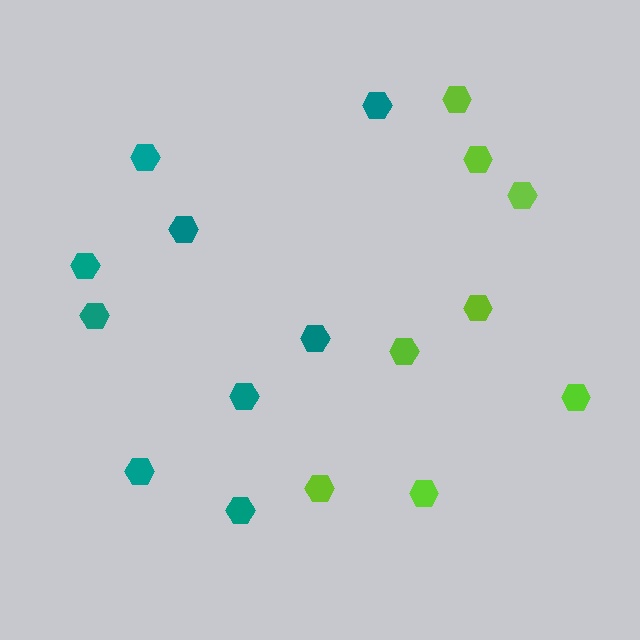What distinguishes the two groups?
There are 2 groups: one group of lime hexagons (8) and one group of teal hexagons (9).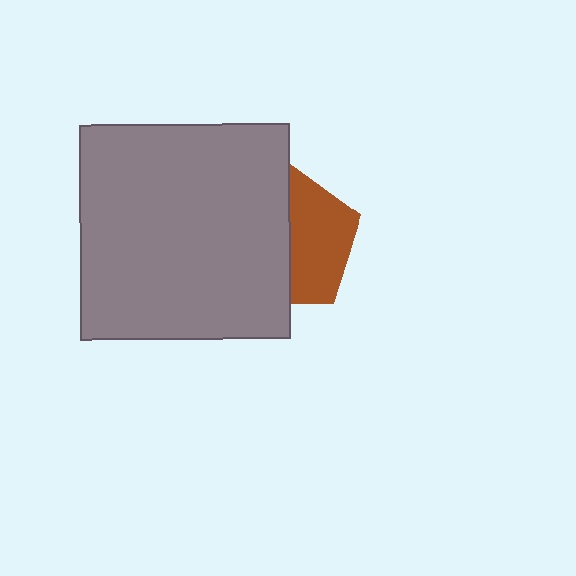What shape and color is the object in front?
The object in front is a gray rectangle.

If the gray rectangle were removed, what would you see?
You would see the complete brown pentagon.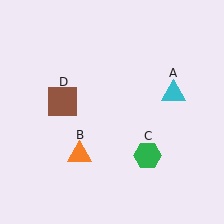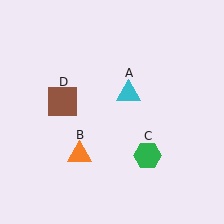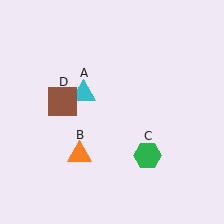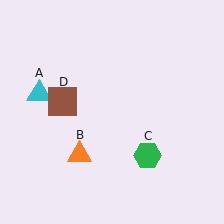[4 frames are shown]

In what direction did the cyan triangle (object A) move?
The cyan triangle (object A) moved left.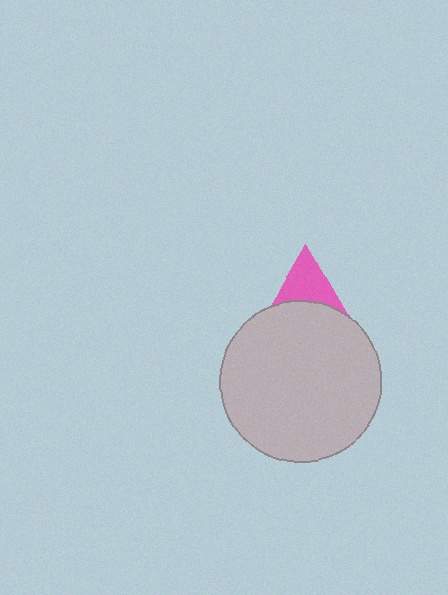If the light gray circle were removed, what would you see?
You would see the complete pink triangle.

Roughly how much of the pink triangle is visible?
About half of it is visible (roughly 51%).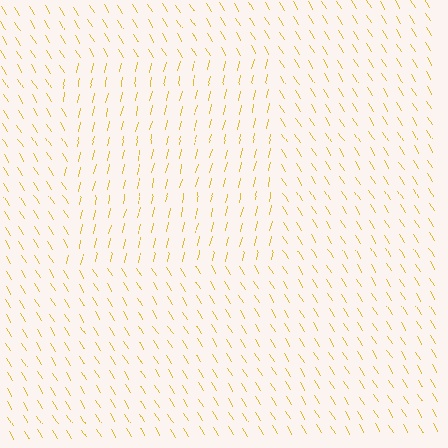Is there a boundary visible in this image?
Yes, there is a texture boundary formed by a change in line orientation.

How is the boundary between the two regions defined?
The boundary is defined purely by a change in line orientation (approximately 45 degrees difference). All lines are the same color and thickness.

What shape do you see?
I see a rectangle.